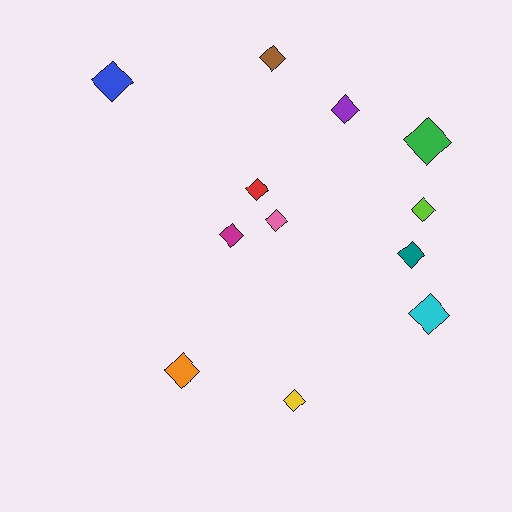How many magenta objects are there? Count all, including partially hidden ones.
There is 1 magenta object.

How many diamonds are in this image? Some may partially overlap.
There are 12 diamonds.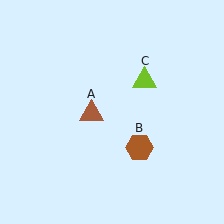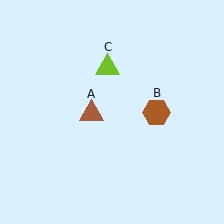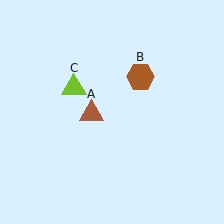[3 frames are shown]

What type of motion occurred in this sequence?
The brown hexagon (object B), lime triangle (object C) rotated counterclockwise around the center of the scene.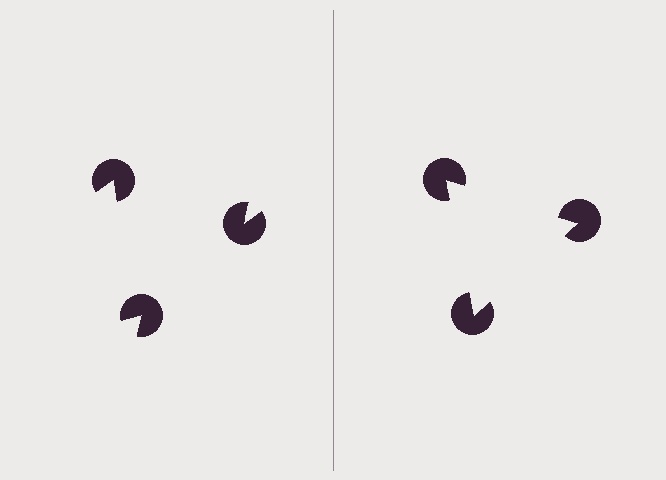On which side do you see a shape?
An illusory triangle appears on the right side. On the left side the wedge cuts are rotated, so no coherent shape forms.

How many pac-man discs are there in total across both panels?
6 — 3 on each side.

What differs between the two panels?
The pac-man discs are positioned identically on both sides; only the wedge orientations differ. On the right they align to a triangle; on the left they are misaligned.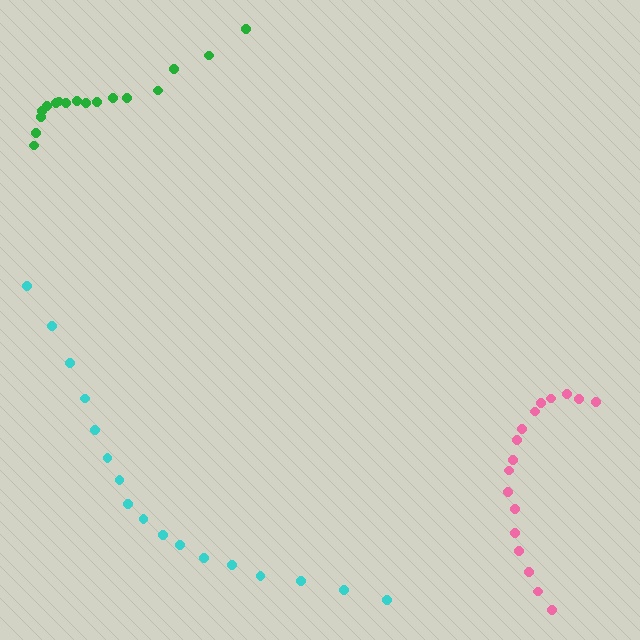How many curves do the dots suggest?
There are 3 distinct paths.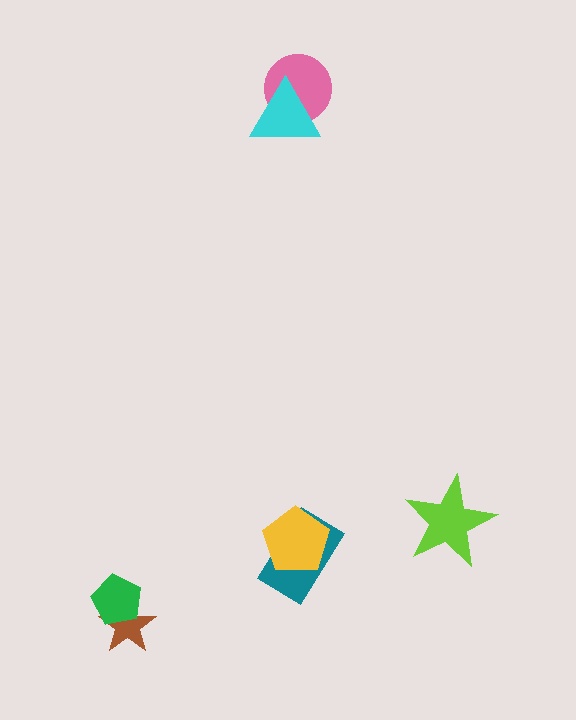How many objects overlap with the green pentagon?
1 object overlaps with the green pentagon.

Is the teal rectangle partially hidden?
Yes, it is partially covered by another shape.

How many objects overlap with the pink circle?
1 object overlaps with the pink circle.